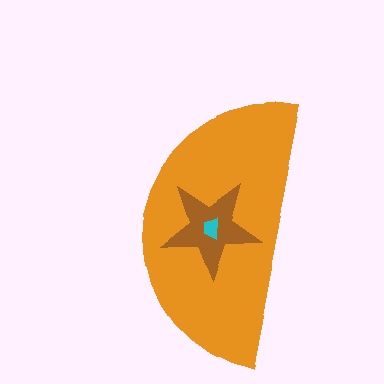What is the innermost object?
The cyan trapezoid.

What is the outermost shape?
The orange semicircle.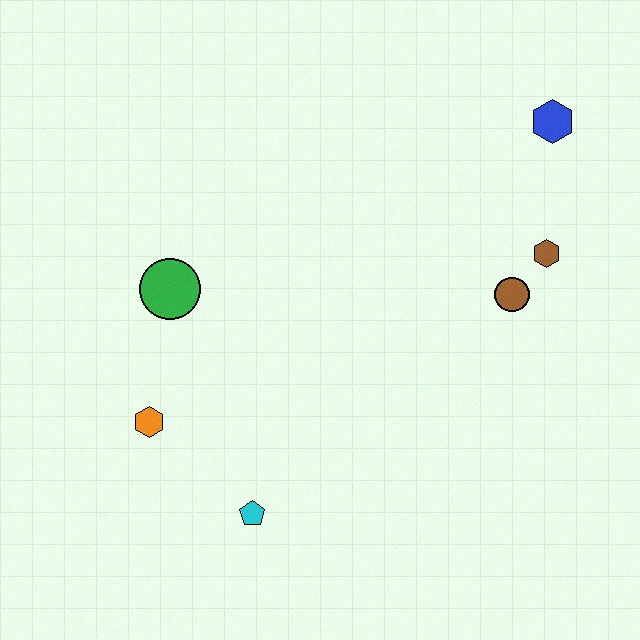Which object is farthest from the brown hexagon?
The orange hexagon is farthest from the brown hexagon.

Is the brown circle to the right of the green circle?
Yes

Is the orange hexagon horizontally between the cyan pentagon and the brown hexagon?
No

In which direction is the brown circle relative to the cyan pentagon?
The brown circle is to the right of the cyan pentagon.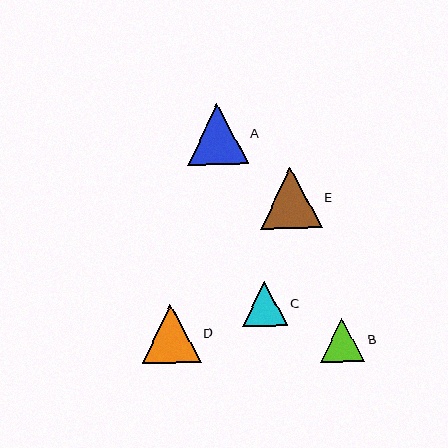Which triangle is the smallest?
Triangle B is the smallest with a size of approximately 44 pixels.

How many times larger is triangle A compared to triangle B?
Triangle A is approximately 1.4 times the size of triangle B.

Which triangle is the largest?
Triangle E is the largest with a size of approximately 62 pixels.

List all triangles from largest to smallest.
From largest to smallest: E, A, D, C, B.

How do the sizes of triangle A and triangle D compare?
Triangle A and triangle D are approximately the same size.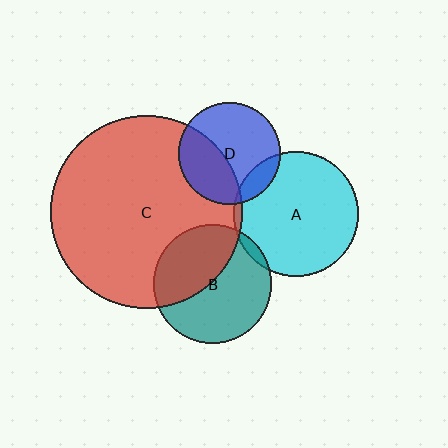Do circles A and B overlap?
Yes.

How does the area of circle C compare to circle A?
Approximately 2.4 times.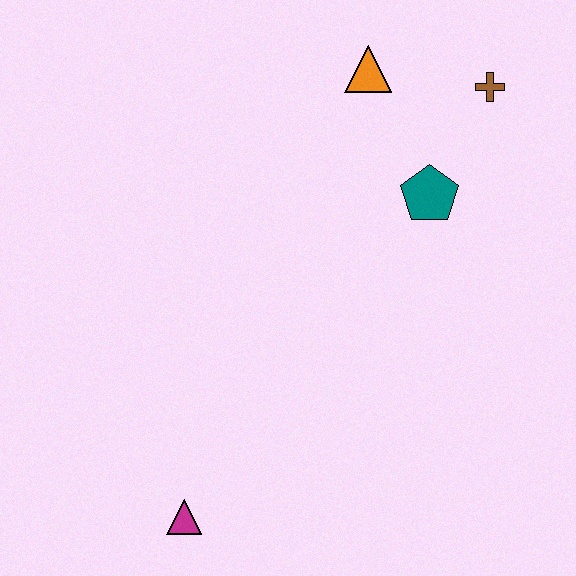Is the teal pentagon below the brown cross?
Yes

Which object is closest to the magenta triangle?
The teal pentagon is closest to the magenta triangle.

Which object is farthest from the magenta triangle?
The brown cross is farthest from the magenta triangle.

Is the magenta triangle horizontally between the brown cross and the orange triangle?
No